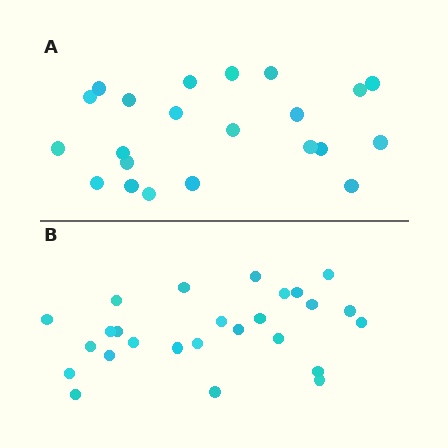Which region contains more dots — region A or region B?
Region B (the bottom region) has more dots.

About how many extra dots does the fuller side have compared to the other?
Region B has about 4 more dots than region A.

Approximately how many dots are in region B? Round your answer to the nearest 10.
About 30 dots. (The exact count is 26, which rounds to 30.)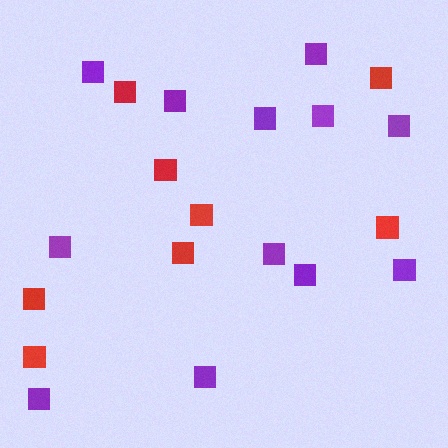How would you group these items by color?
There are 2 groups: one group of purple squares (12) and one group of red squares (8).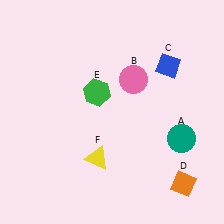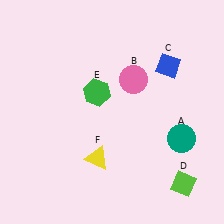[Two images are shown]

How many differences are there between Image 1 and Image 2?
There is 1 difference between the two images.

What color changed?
The diamond (D) changed from orange in Image 1 to lime in Image 2.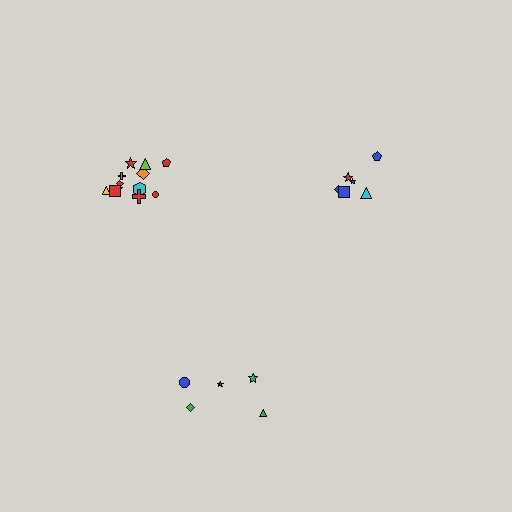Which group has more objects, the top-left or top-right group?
The top-left group.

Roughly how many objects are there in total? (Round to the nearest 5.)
Roughly 25 objects in total.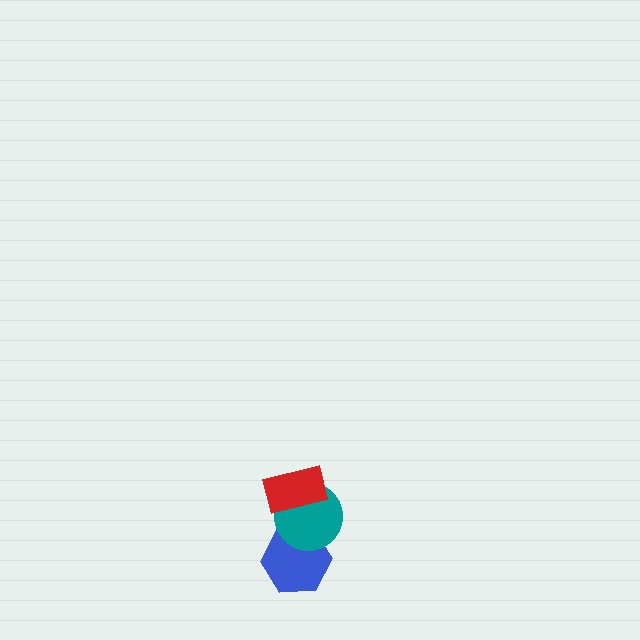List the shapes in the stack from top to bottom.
From top to bottom: the red rectangle, the teal circle, the blue hexagon.